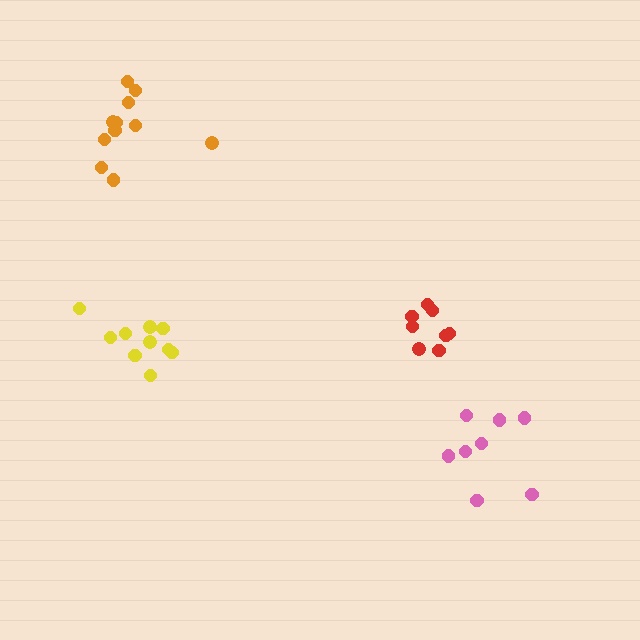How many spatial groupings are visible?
There are 4 spatial groupings.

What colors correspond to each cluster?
The clusters are colored: pink, yellow, red, orange.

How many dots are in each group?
Group 1: 8 dots, Group 2: 10 dots, Group 3: 8 dots, Group 4: 11 dots (37 total).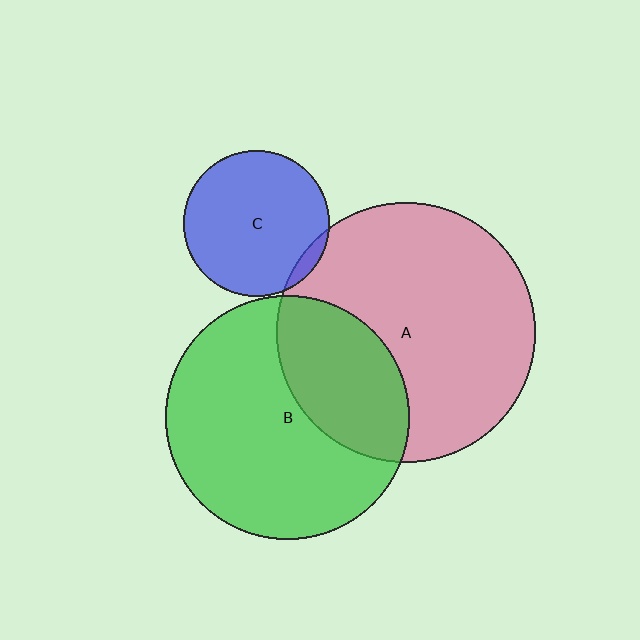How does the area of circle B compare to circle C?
Approximately 2.8 times.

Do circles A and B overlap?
Yes.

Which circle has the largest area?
Circle A (pink).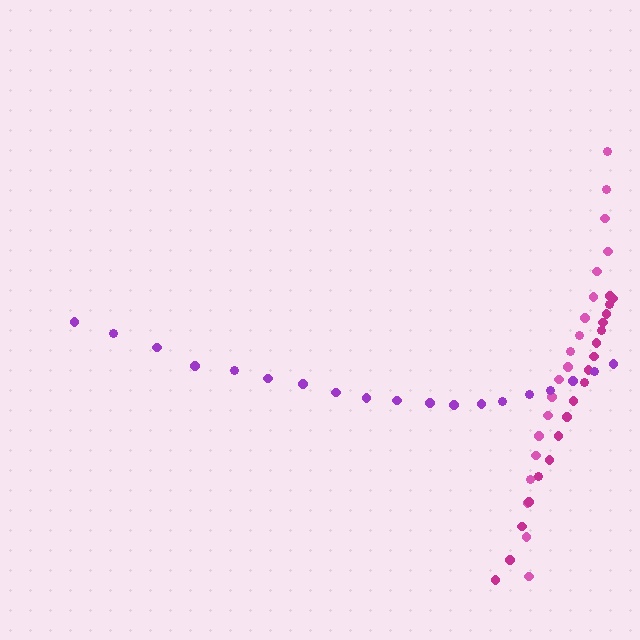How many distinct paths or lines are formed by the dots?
There are 3 distinct paths.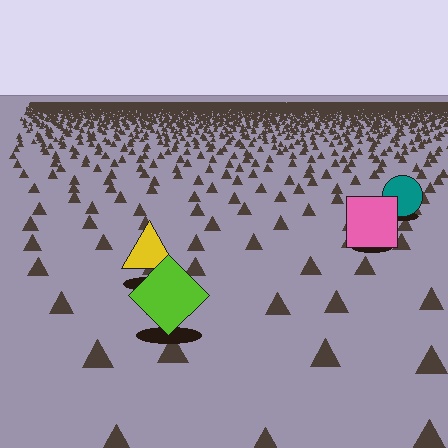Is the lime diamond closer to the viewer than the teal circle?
Yes. The lime diamond is closer — you can tell from the texture gradient: the ground texture is coarser near it.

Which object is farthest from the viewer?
The teal circle is farthest from the viewer. It appears smaller and the ground texture around it is denser.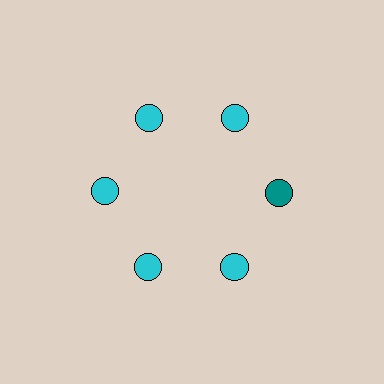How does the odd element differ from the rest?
It has a different color: teal instead of cyan.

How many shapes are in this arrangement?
There are 6 shapes arranged in a ring pattern.